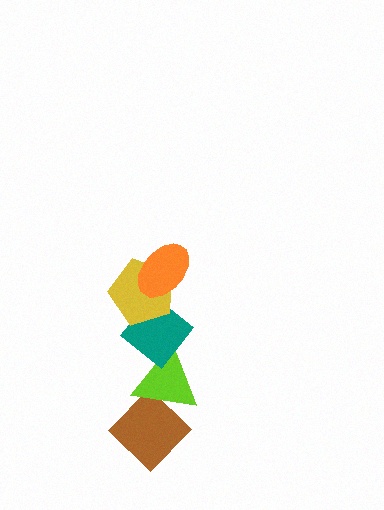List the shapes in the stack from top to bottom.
From top to bottom: the orange ellipse, the yellow pentagon, the teal diamond, the lime triangle, the brown diamond.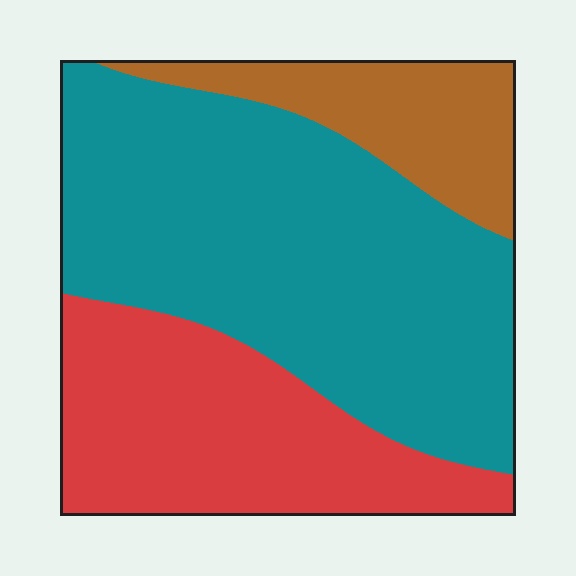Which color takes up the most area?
Teal, at roughly 55%.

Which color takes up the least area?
Brown, at roughly 15%.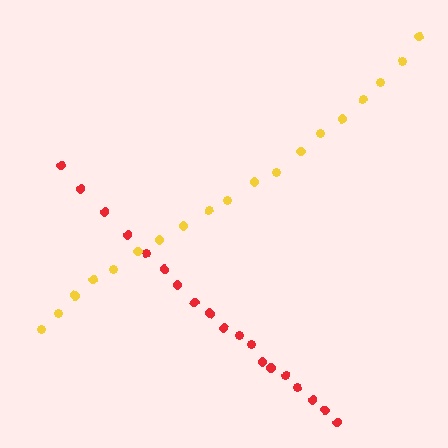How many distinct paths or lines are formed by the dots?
There are 2 distinct paths.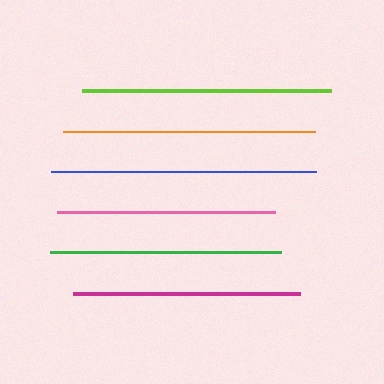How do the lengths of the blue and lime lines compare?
The blue and lime lines are approximately the same length.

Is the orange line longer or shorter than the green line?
The orange line is longer than the green line.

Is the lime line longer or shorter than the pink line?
The lime line is longer than the pink line.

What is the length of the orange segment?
The orange segment is approximately 252 pixels long.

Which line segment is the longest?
The blue line is the longest at approximately 265 pixels.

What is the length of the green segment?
The green segment is approximately 232 pixels long.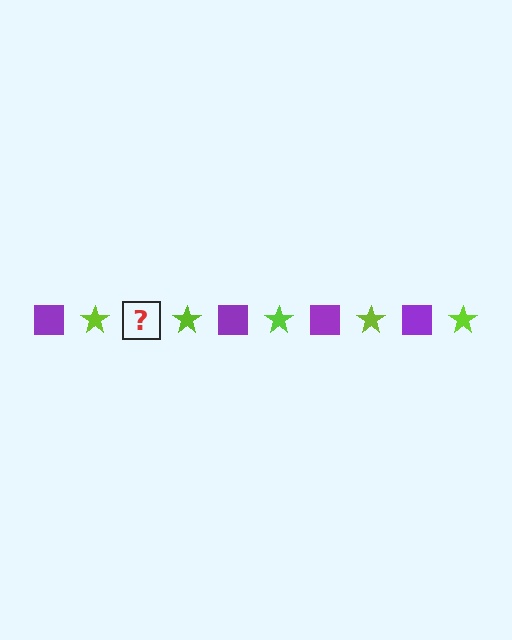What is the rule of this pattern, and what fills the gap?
The rule is that the pattern alternates between purple square and lime star. The gap should be filled with a purple square.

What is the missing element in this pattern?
The missing element is a purple square.